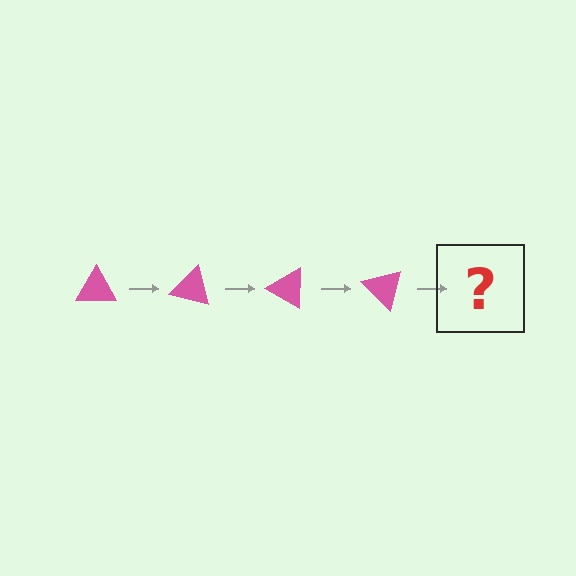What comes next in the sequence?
The next element should be a pink triangle rotated 60 degrees.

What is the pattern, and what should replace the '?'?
The pattern is that the triangle rotates 15 degrees each step. The '?' should be a pink triangle rotated 60 degrees.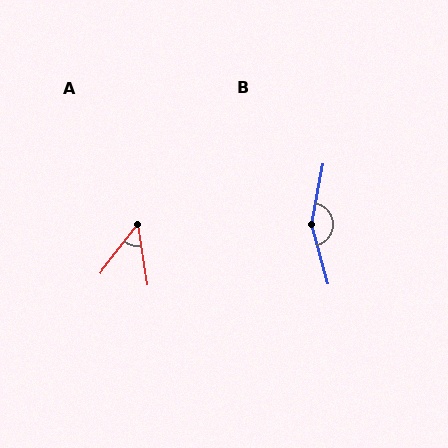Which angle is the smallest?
A, at approximately 47 degrees.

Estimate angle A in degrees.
Approximately 47 degrees.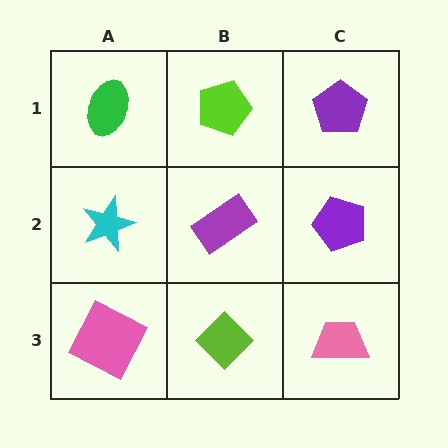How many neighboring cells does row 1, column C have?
2.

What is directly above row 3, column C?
A purple pentagon.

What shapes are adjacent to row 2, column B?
A lime pentagon (row 1, column B), a lime diamond (row 3, column B), a cyan star (row 2, column A), a purple pentagon (row 2, column C).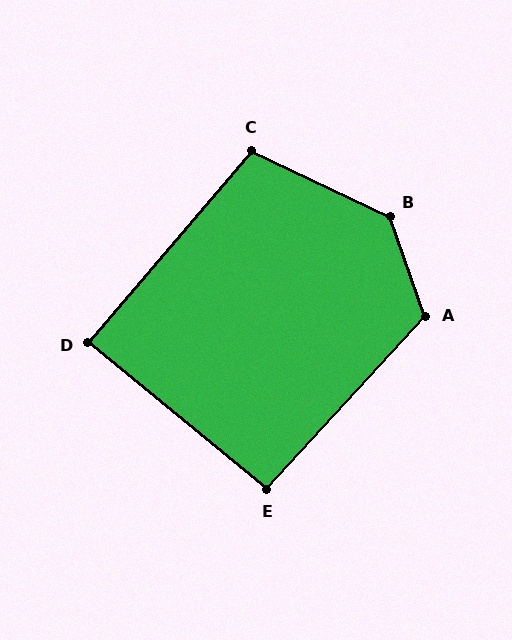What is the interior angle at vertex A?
Approximately 118 degrees (obtuse).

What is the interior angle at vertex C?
Approximately 105 degrees (obtuse).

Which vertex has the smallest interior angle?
D, at approximately 89 degrees.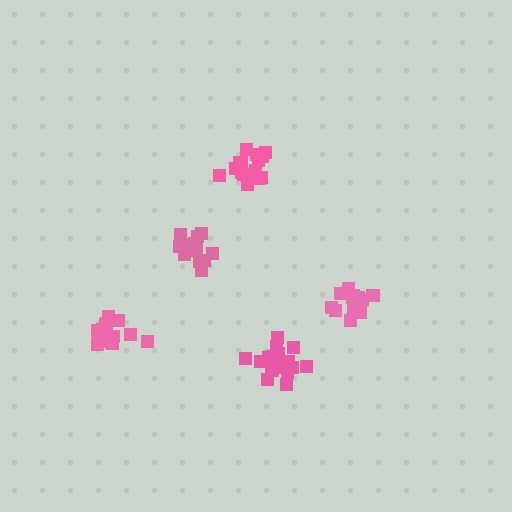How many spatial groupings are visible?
There are 5 spatial groupings.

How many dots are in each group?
Group 1: 16 dots, Group 2: 13 dots, Group 3: 13 dots, Group 4: 13 dots, Group 5: 16 dots (71 total).